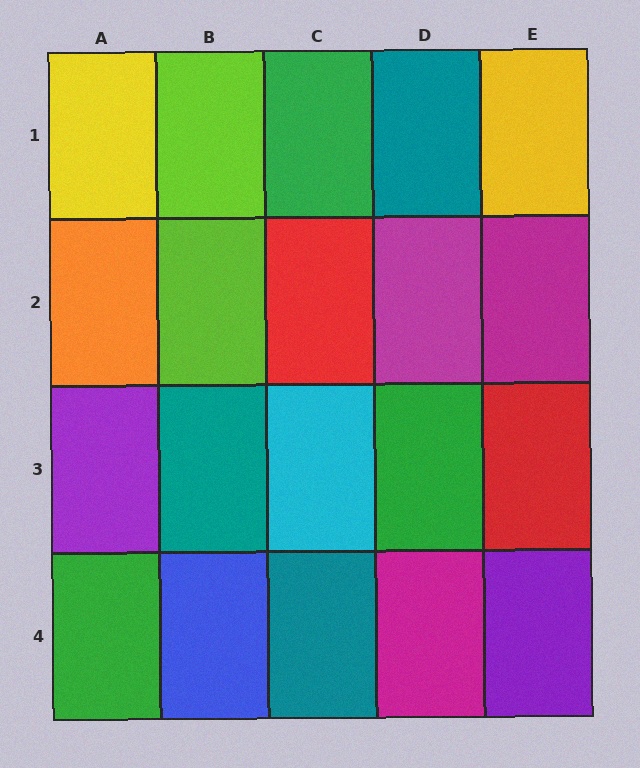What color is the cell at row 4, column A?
Green.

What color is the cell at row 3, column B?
Teal.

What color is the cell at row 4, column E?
Purple.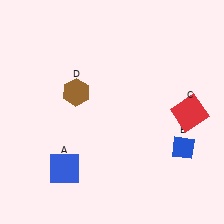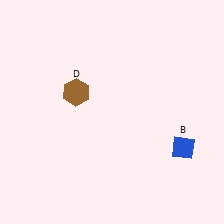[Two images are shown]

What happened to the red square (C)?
The red square (C) was removed in Image 2. It was in the bottom-right area of Image 1.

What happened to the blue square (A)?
The blue square (A) was removed in Image 2. It was in the bottom-left area of Image 1.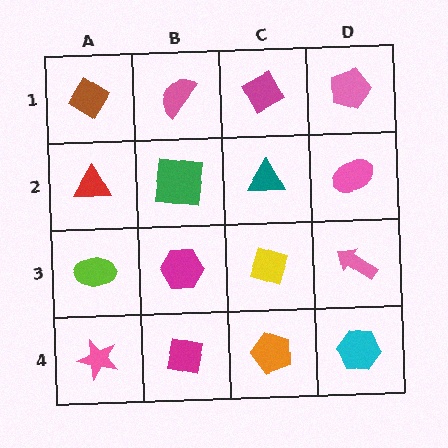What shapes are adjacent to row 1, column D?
A pink ellipse (row 2, column D), a magenta diamond (row 1, column C).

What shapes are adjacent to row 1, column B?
A green square (row 2, column B), a brown diamond (row 1, column A), a magenta diamond (row 1, column C).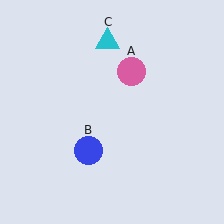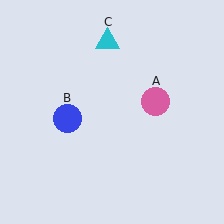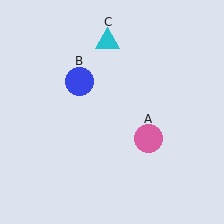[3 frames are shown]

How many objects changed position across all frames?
2 objects changed position: pink circle (object A), blue circle (object B).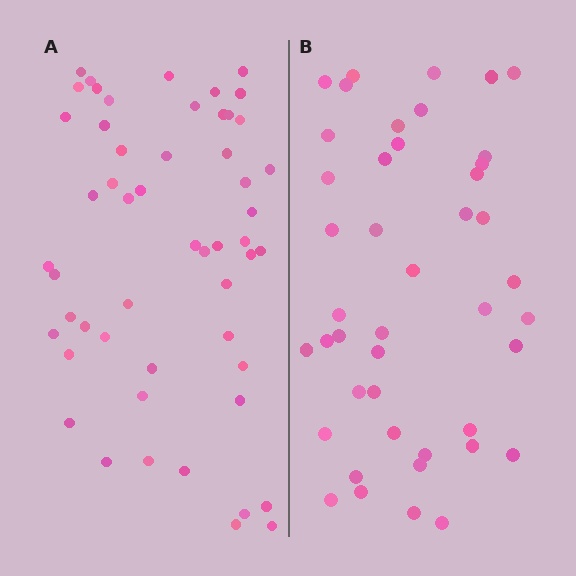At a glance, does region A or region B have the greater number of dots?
Region A (the left region) has more dots.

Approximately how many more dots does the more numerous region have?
Region A has roughly 8 or so more dots than region B.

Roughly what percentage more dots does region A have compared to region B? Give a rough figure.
About 20% more.